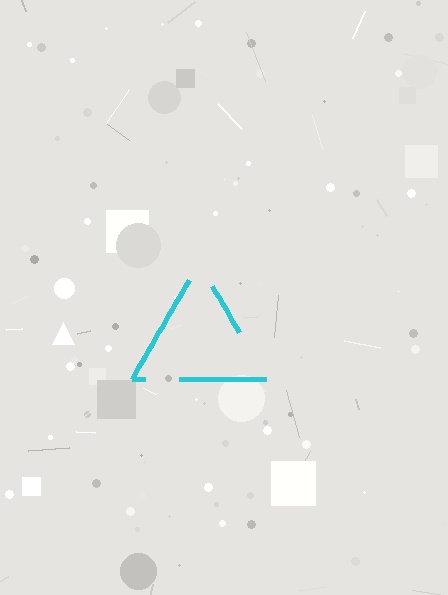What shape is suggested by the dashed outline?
The dashed outline suggests a triangle.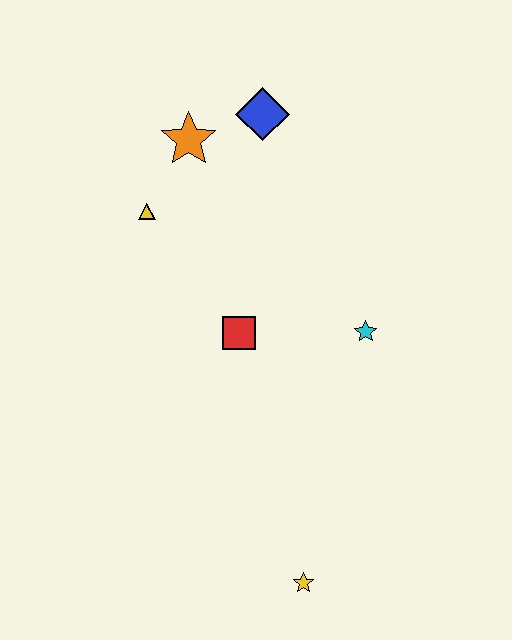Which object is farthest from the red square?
The yellow star is farthest from the red square.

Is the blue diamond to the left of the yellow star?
Yes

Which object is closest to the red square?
The cyan star is closest to the red square.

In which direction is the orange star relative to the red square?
The orange star is above the red square.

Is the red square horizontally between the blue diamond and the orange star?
Yes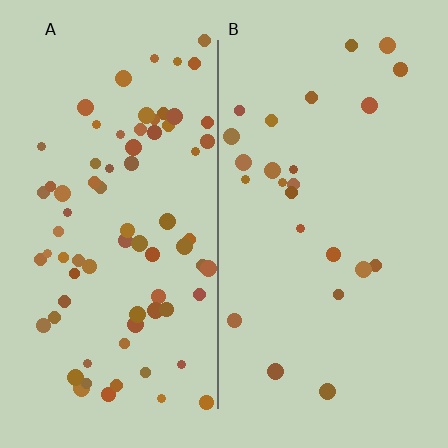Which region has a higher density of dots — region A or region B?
A (the left).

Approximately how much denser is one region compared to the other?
Approximately 3.1× — region A over region B.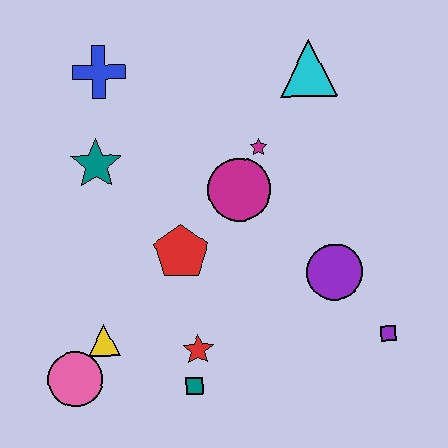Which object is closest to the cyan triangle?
The magenta star is closest to the cyan triangle.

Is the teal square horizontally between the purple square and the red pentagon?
Yes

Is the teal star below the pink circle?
No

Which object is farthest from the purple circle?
The blue cross is farthest from the purple circle.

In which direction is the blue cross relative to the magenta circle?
The blue cross is to the left of the magenta circle.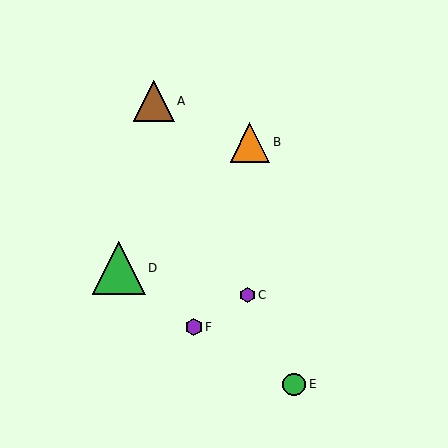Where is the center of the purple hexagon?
The center of the purple hexagon is at (194, 327).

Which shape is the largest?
The green triangle (labeled D) is the largest.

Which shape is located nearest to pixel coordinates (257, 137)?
The orange triangle (labeled B) at (250, 142) is nearest to that location.